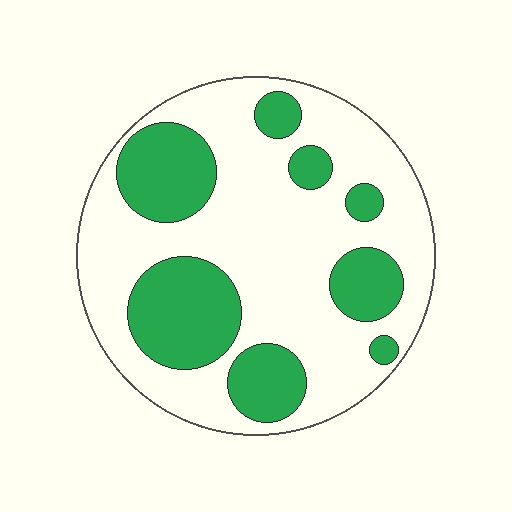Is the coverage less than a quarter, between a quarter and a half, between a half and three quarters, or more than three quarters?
Between a quarter and a half.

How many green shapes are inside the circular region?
8.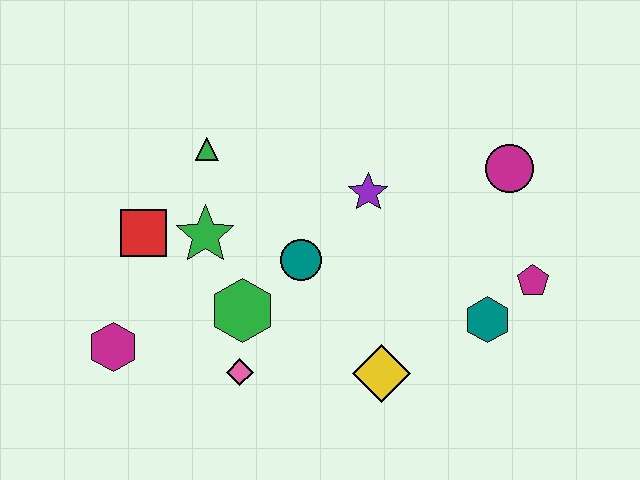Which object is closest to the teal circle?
The green hexagon is closest to the teal circle.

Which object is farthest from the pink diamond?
The magenta circle is farthest from the pink diamond.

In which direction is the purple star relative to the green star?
The purple star is to the right of the green star.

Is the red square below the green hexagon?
No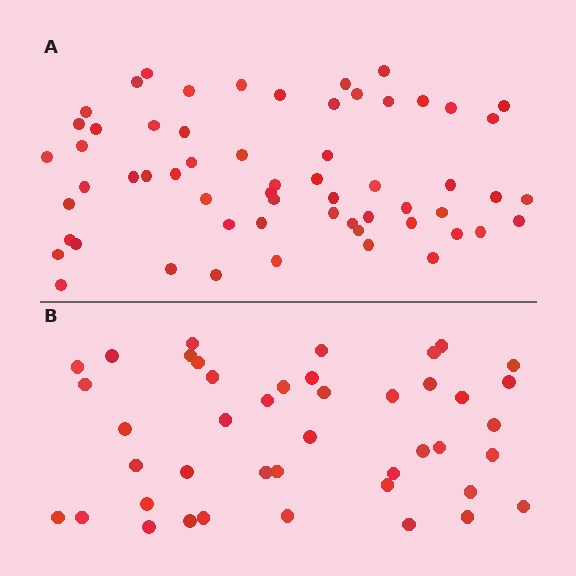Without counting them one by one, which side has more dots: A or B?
Region A (the top region) has more dots.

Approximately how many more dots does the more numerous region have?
Region A has approximately 15 more dots than region B.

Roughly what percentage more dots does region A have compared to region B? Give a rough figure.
About 40% more.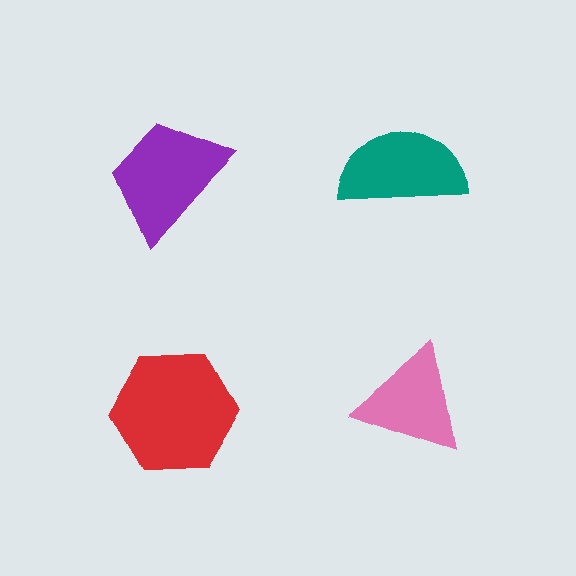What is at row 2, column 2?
A pink triangle.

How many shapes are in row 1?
2 shapes.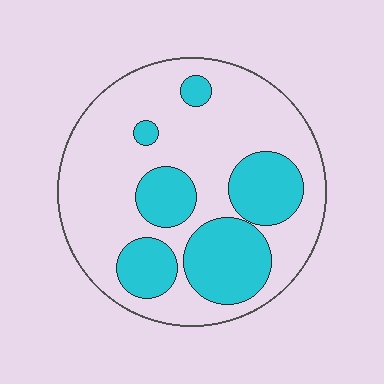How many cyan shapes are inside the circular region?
6.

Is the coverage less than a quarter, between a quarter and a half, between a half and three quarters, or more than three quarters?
Between a quarter and a half.